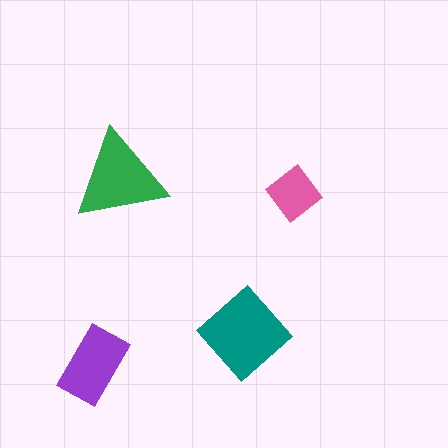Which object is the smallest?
The pink diamond.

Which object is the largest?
The teal diamond.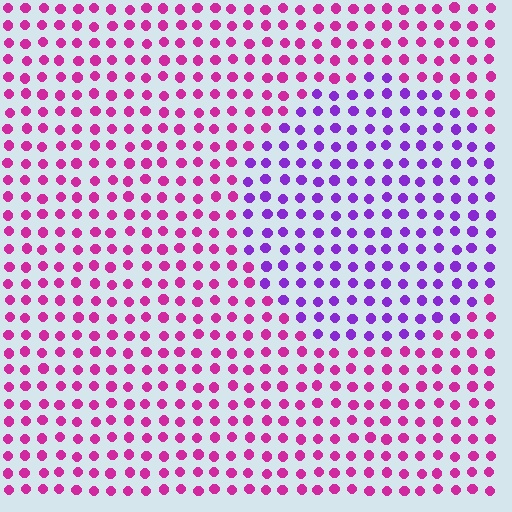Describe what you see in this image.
The image is filled with small magenta elements in a uniform arrangement. A circle-shaped region is visible where the elements are tinted to a slightly different hue, forming a subtle color boundary.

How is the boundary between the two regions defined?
The boundary is defined purely by a slight shift in hue (about 43 degrees). Spacing, size, and orientation are identical on both sides.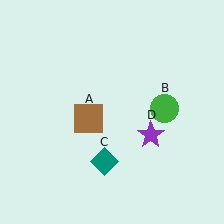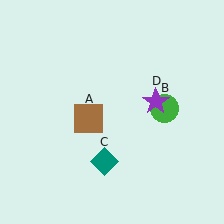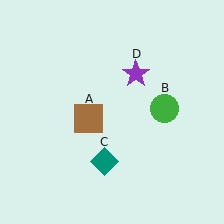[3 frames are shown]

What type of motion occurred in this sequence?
The purple star (object D) rotated counterclockwise around the center of the scene.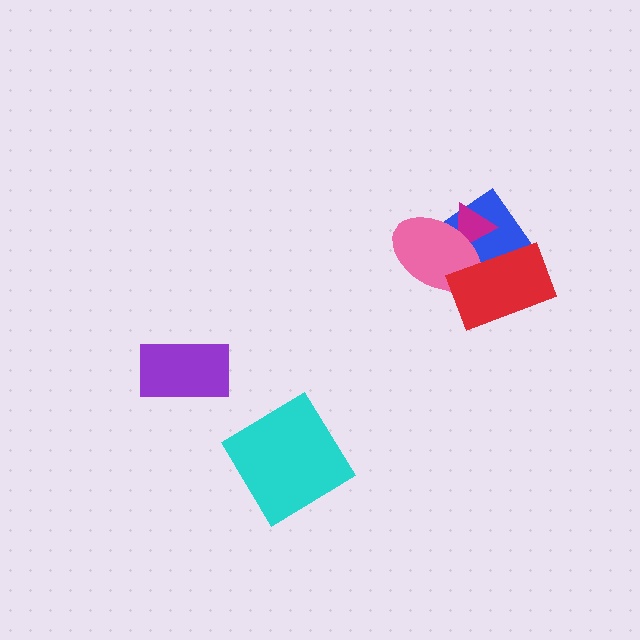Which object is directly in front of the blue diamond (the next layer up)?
The magenta triangle is directly in front of the blue diamond.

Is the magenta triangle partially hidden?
Yes, it is partially covered by another shape.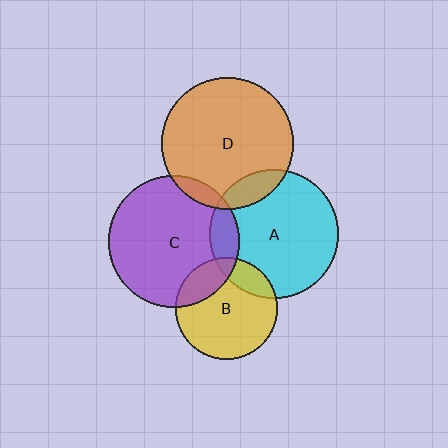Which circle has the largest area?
Circle C (purple).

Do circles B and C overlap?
Yes.